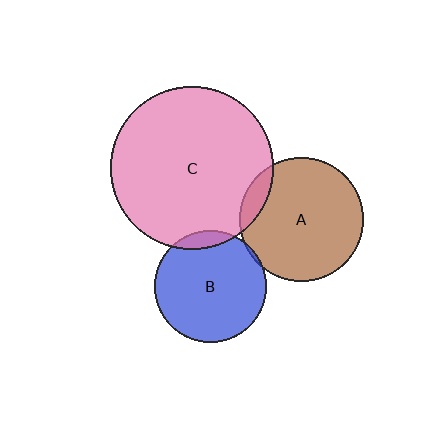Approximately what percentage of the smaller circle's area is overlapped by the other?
Approximately 10%.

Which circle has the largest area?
Circle C (pink).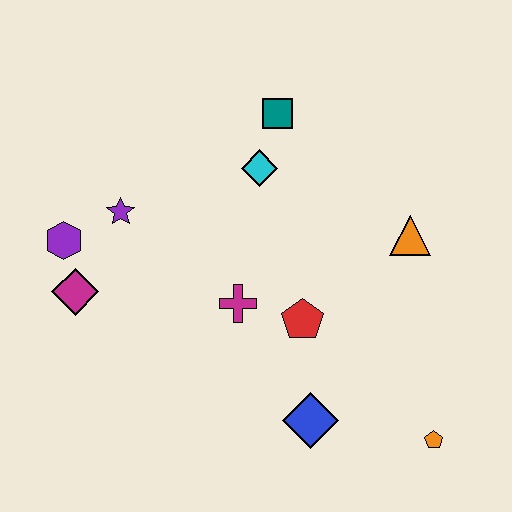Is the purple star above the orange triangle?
Yes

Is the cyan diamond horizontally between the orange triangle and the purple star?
Yes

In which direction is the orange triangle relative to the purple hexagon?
The orange triangle is to the right of the purple hexagon.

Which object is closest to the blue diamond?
The red pentagon is closest to the blue diamond.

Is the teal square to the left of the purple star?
No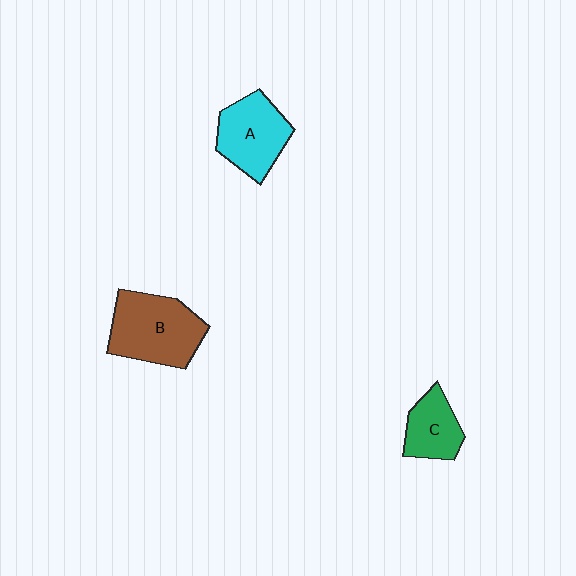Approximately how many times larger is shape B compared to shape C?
Approximately 1.8 times.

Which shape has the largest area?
Shape B (brown).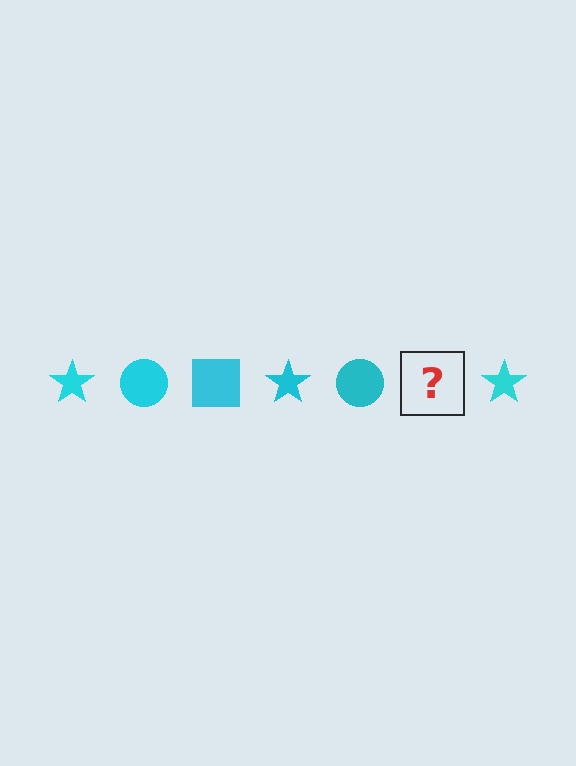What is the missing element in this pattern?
The missing element is a cyan square.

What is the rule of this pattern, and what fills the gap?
The rule is that the pattern cycles through star, circle, square shapes in cyan. The gap should be filled with a cyan square.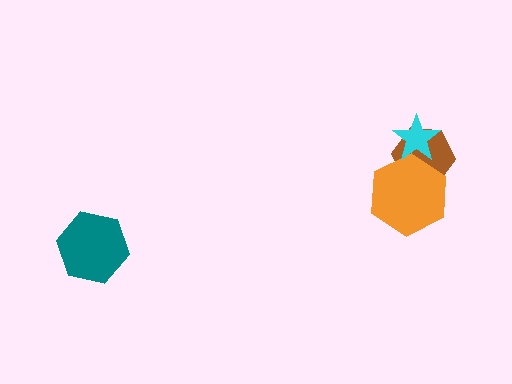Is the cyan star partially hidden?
No, no other shape covers it.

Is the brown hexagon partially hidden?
Yes, it is partially covered by another shape.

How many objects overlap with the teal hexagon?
0 objects overlap with the teal hexagon.